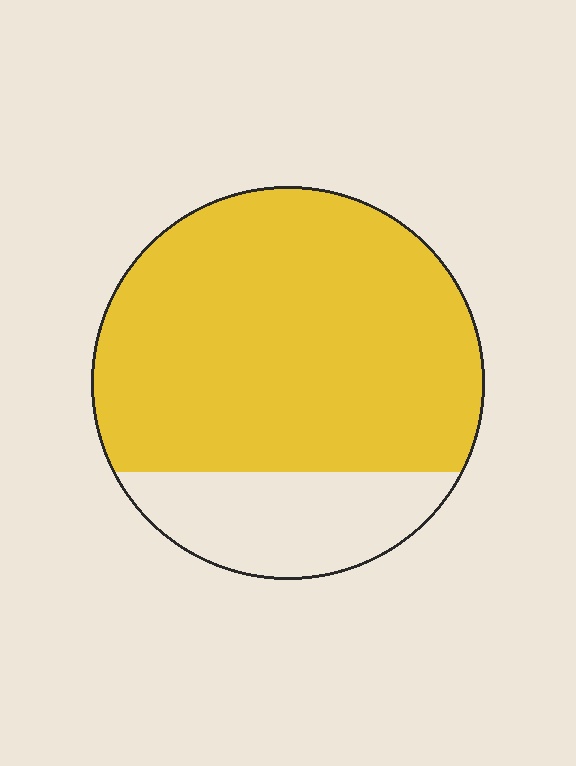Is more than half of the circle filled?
Yes.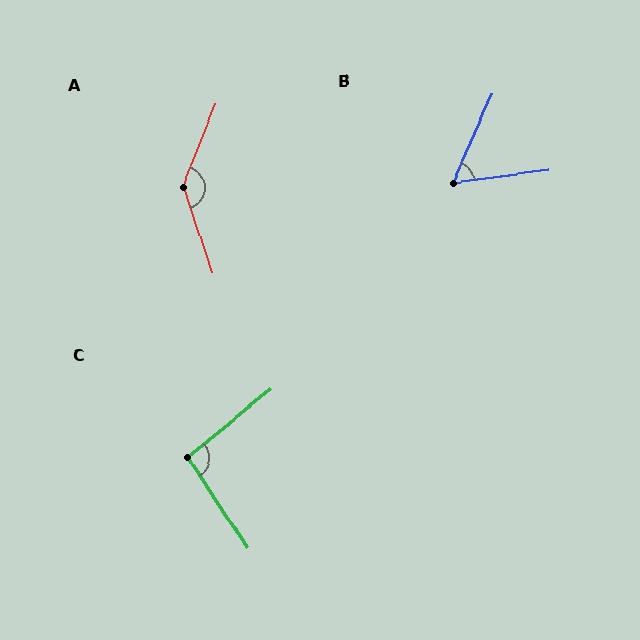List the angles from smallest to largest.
B (59°), C (96°), A (139°).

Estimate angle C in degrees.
Approximately 96 degrees.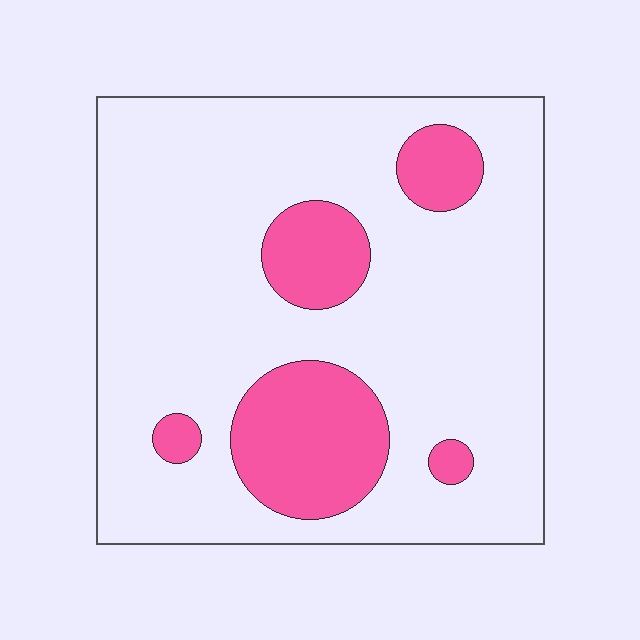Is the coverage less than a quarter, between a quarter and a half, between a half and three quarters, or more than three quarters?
Less than a quarter.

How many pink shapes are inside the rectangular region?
5.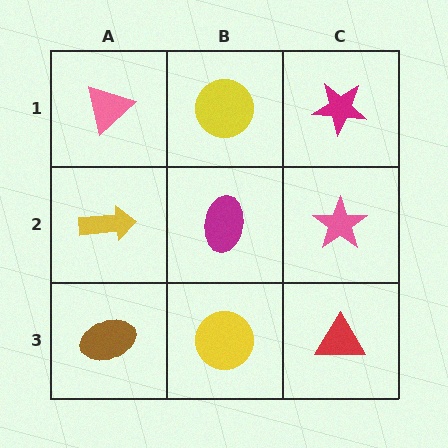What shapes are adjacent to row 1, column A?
A yellow arrow (row 2, column A), a yellow circle (row 1, column B).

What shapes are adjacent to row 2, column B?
A yellow circle (row 1, column B), a yellow circle (row 3, column B), a yellow arrow (row 2, column A), a pink star (row 2, column C).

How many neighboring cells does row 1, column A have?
2.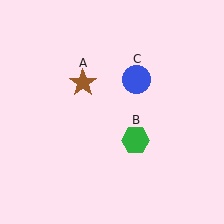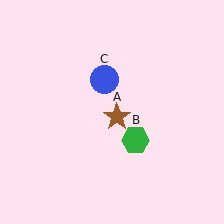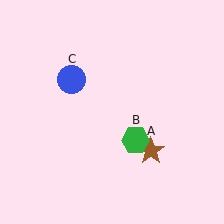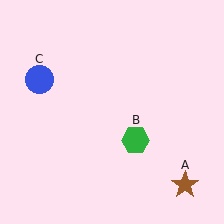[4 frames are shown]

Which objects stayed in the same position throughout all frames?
Green hexagon (object B) remained stationary.